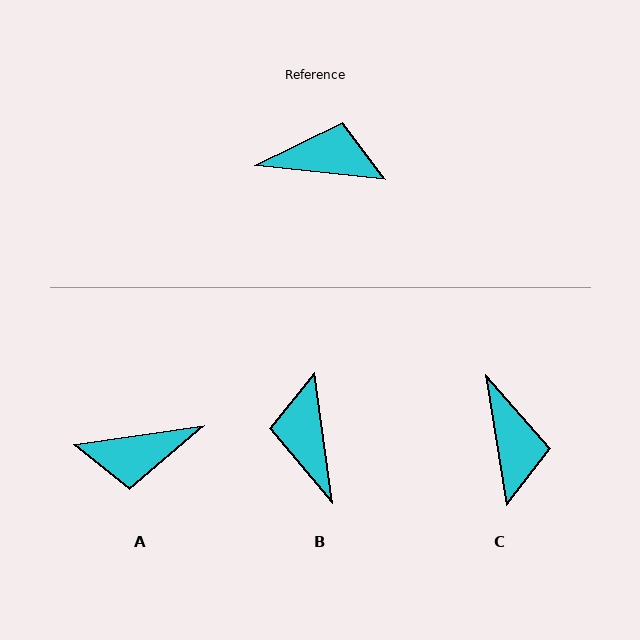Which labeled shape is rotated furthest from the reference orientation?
A, about 166 degrees away.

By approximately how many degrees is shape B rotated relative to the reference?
Approximately 104 degrees counter-clockwise.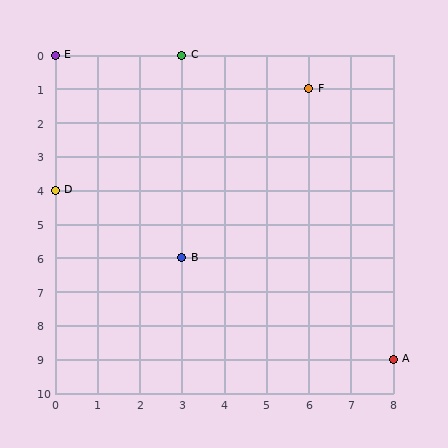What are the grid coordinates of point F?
Point F is at grid coordinates (6, 1).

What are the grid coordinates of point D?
Point D is at grid coordinates (0, 4).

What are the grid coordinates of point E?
Point E is at grid coordinates (0, 0).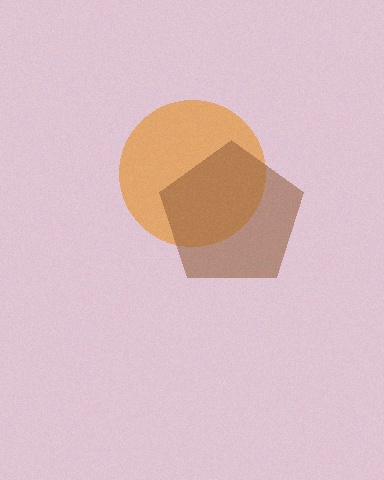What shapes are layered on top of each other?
The layered shapes are: an orange circle, a brown pentagon.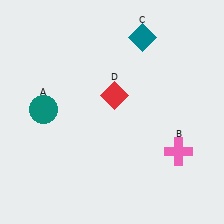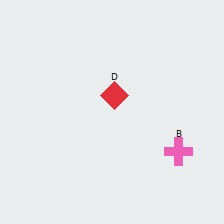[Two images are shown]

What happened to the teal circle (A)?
The teal circle (A) was removed in Image 2. It was in the top-left area of Image 1.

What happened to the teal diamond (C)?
The teal diamond (C) was removed in Image 2. It was in the top-right area of Image 1.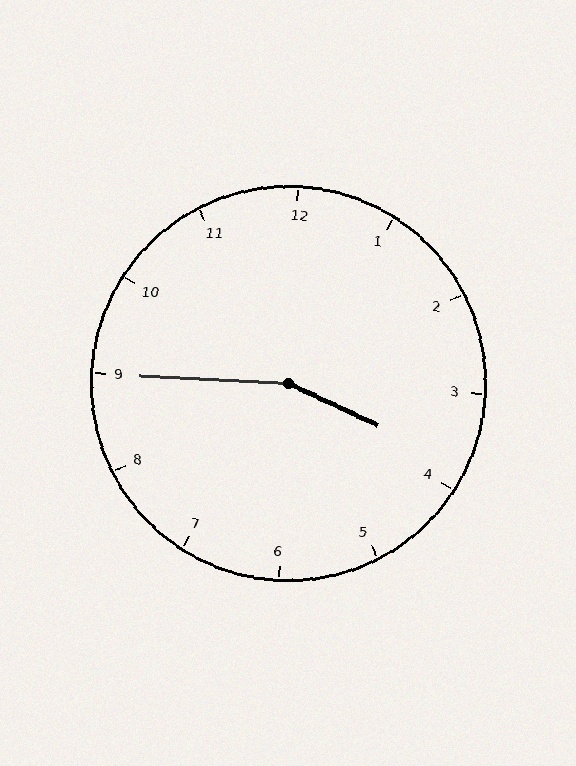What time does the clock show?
3:45.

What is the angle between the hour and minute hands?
Approximately 158 degrees.